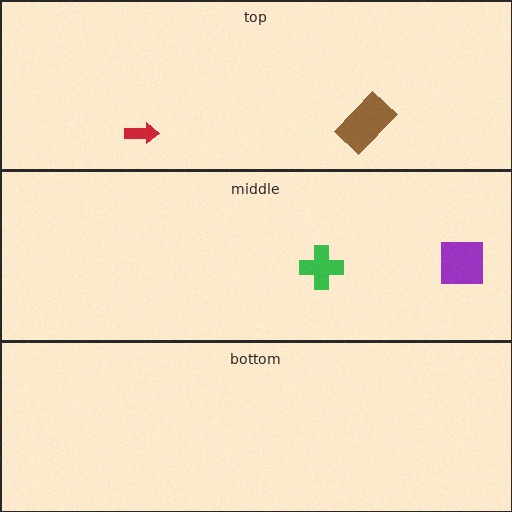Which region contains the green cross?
The middle region.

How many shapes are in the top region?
2.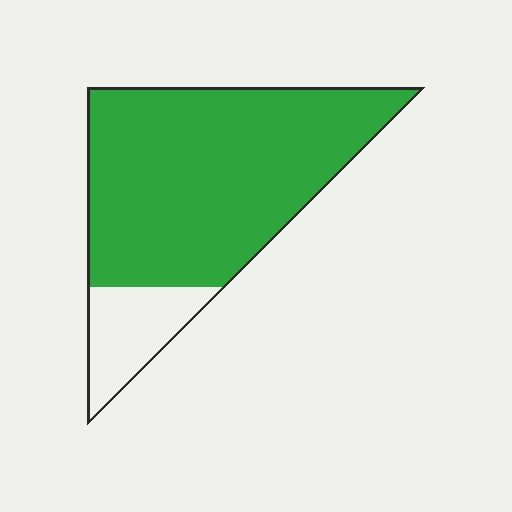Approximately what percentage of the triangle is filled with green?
Approximately 85%.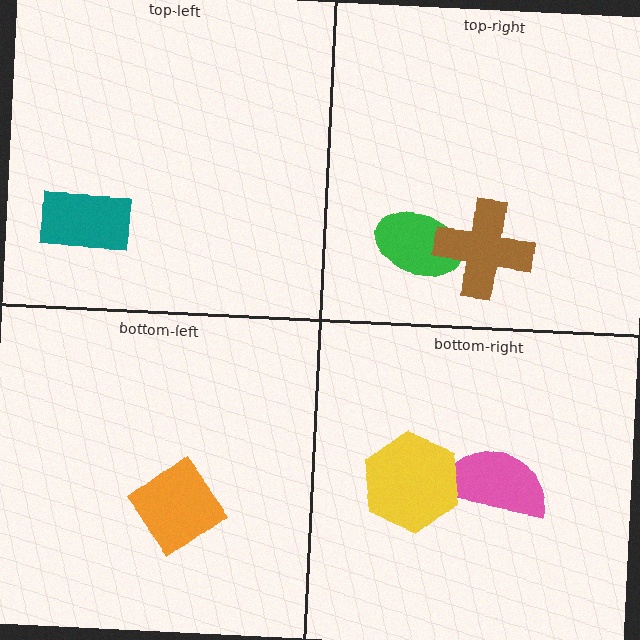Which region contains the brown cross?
The top-right region.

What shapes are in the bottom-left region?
The orange diamond.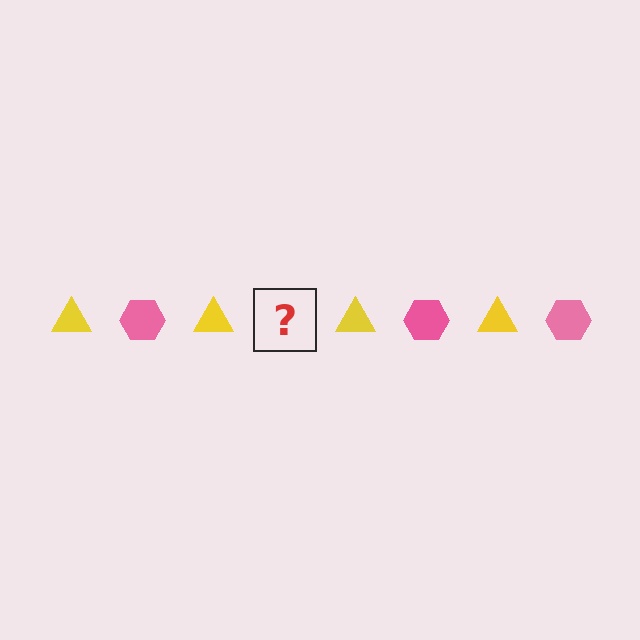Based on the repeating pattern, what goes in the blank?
The blank should be a pink hexagon.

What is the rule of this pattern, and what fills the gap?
The rule is that the pattern alternates between yellow triangle and pink hexagon. The gap should be filled with a pink hexagon.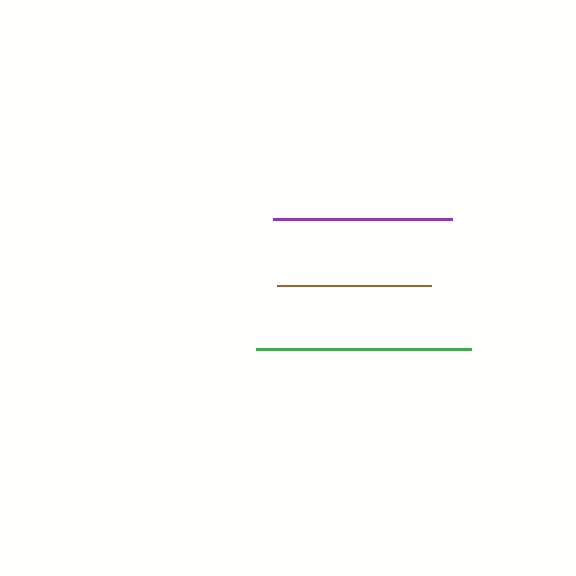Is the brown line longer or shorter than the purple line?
The purple line is longer than the brown line.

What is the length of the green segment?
The green segment is approximately 214 pixels long.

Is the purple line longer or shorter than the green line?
The green line is longer than the purple line.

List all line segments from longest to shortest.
From longest to shortest: green, purple, brown.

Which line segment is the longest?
The green line is the longest at approximately 214 pixels.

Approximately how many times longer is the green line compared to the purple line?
The green line is approximately 1.2 times the length of the purple line.